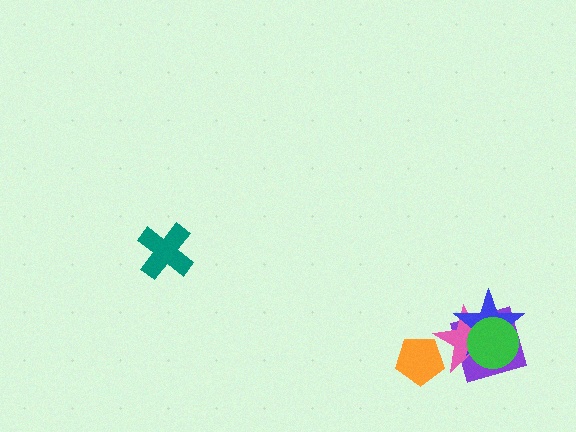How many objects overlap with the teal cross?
0 objects overlap with the teal cross.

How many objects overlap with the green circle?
3 objects overlap with the green circle.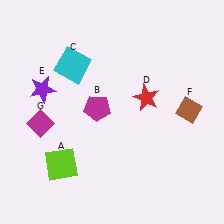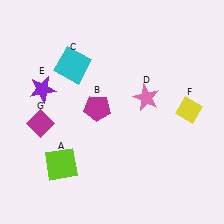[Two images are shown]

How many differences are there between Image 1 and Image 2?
There are 2 differences between the two images.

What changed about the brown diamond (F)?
In Image 1, F is brown. In Image 2, it changed to yellow.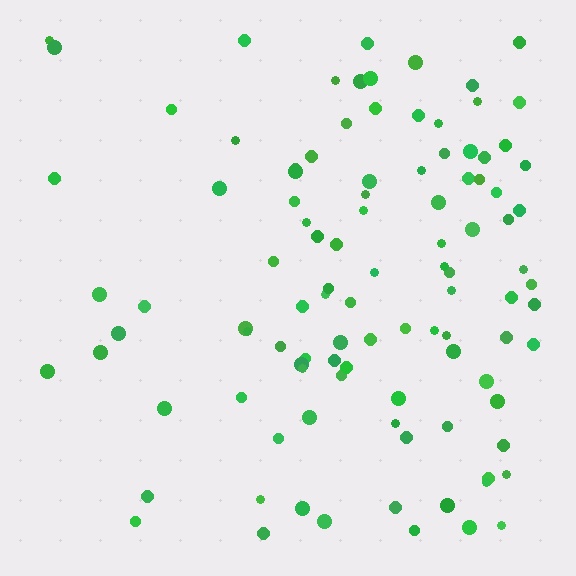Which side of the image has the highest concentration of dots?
The right.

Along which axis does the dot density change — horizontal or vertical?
Horizontal.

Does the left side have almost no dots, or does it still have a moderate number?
Still a moderate number, just noticeably fewer than the right.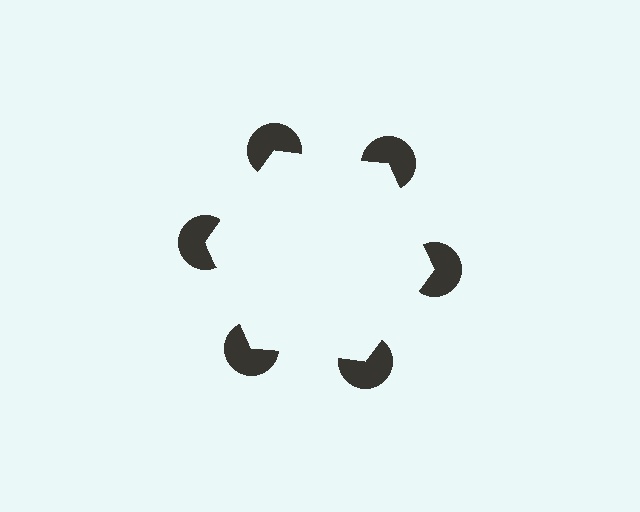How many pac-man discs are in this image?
There are 6 — one at each vertex of the illusory hexagon.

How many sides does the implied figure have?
6 sides.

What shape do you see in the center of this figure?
An illusory hexagon — its edges are inferred from the aligned wedge cuts in the pac-man discs, not physically drawn.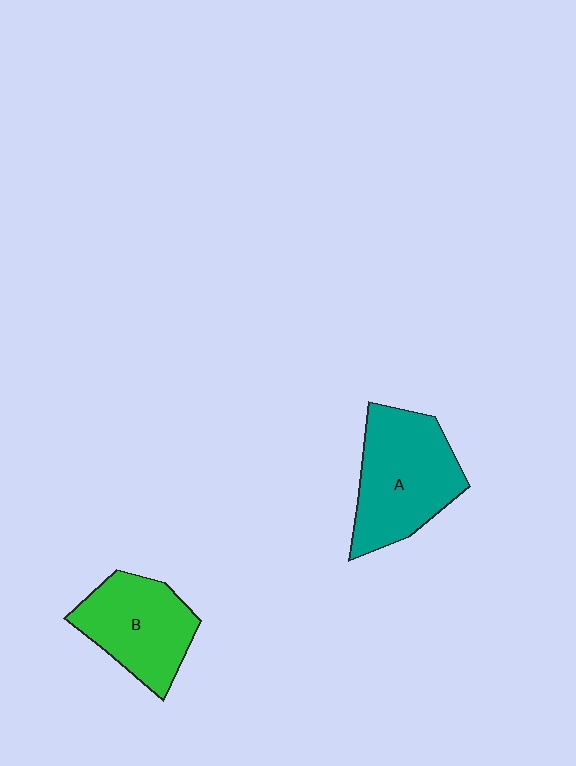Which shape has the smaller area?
Shape B (green).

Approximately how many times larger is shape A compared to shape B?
Approximately 1.2 times.